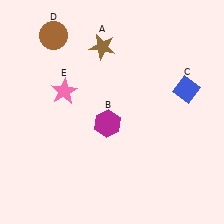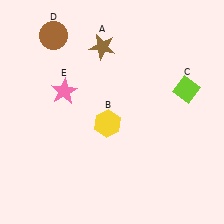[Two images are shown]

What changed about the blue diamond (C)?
In Image 1, C is blue. In Image 2, it changed to lime.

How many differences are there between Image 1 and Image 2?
There are 2 differences between the two images.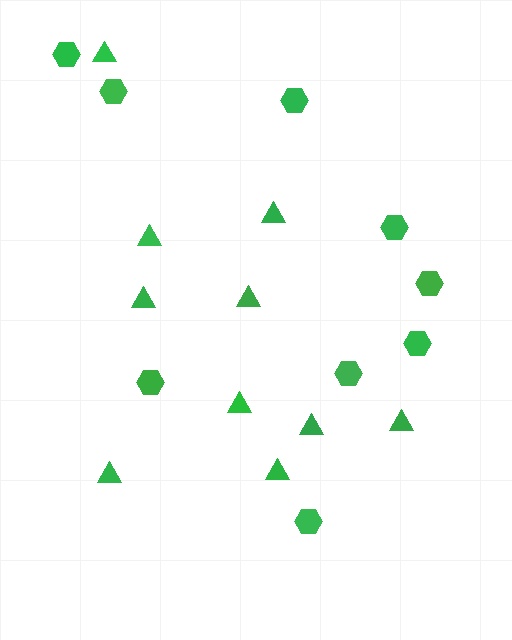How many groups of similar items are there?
There are 2 groups: one group of triangles (10) and one group of hexagons (9).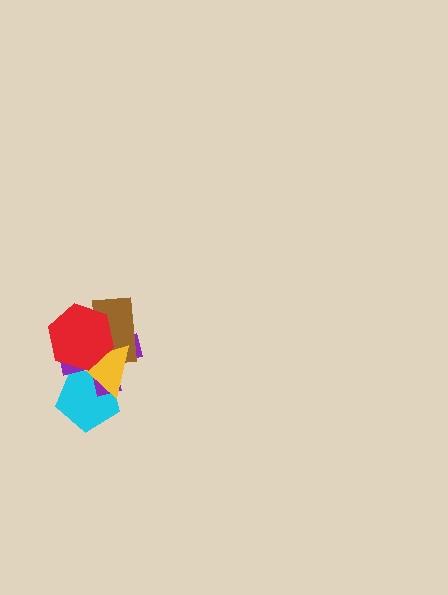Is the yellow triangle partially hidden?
Yes, it is partially covered by another shape.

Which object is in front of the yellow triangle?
The red hexagon is in front of the yellow triangle.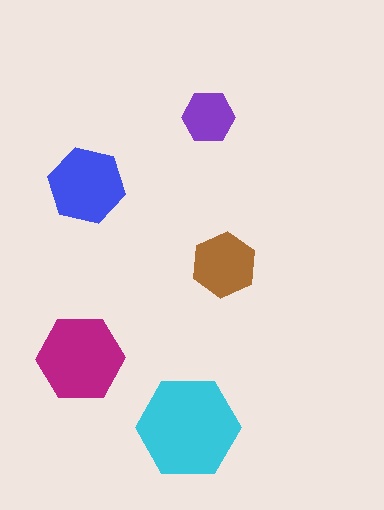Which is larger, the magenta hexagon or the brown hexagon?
The magenta one.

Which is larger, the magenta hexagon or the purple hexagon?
The magenta one.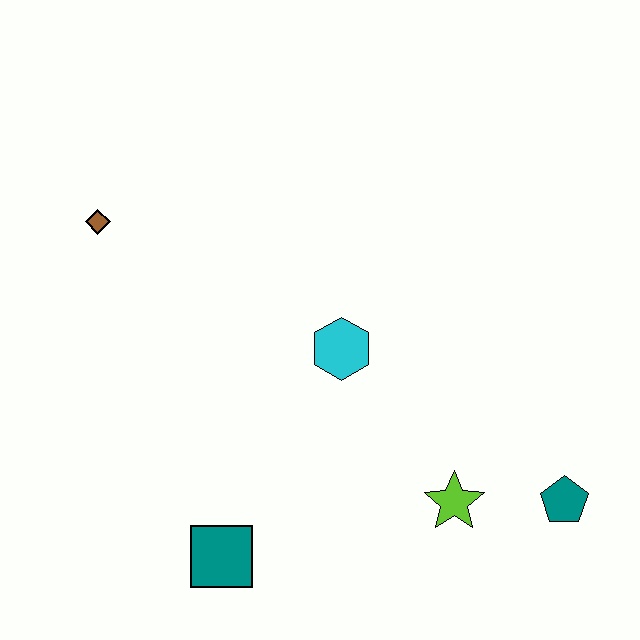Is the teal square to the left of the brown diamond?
No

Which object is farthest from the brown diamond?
The teal pentagon is farthest from the brown diamond.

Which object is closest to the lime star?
The teal pentagon is closest to the lime star.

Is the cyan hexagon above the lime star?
Yes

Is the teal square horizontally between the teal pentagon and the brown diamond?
Yes